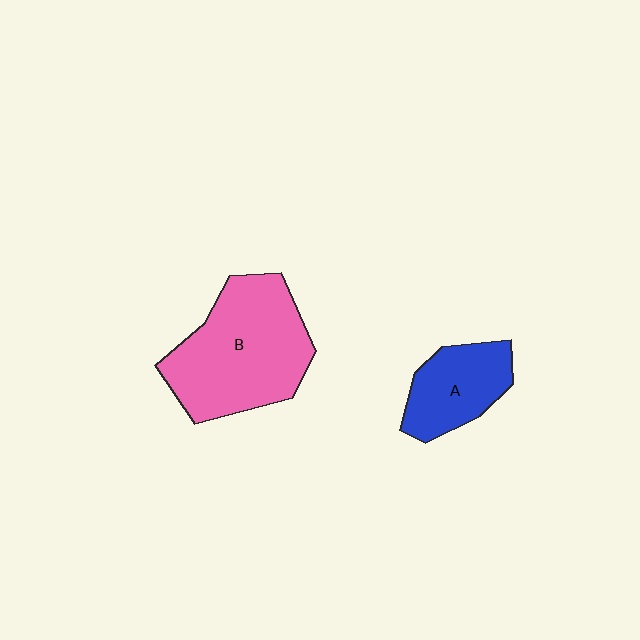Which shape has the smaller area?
Shape A (blue).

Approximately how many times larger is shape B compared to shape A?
Approximately 2.0 times.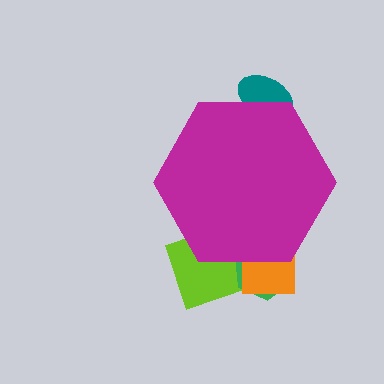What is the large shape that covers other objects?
A magenta hexagon.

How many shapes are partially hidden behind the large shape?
4 shapes are partially hidden.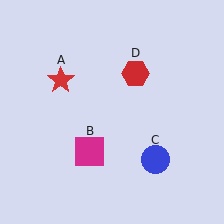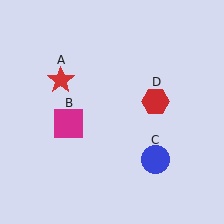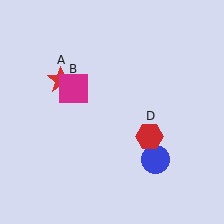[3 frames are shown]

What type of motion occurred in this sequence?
The magenta square (object B), red hexagon (object D) rotated clockwise around the center of the scene.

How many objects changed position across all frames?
2 objects changed position: magenta square (object B), red hexagon (object D).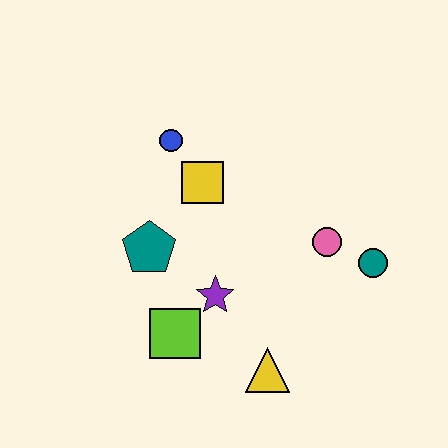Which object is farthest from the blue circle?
The yellow triangle is farthest from the blue circle.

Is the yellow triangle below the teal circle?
Yes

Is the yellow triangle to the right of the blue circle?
Yes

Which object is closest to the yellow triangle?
The purple star is closest to the yellow triangle.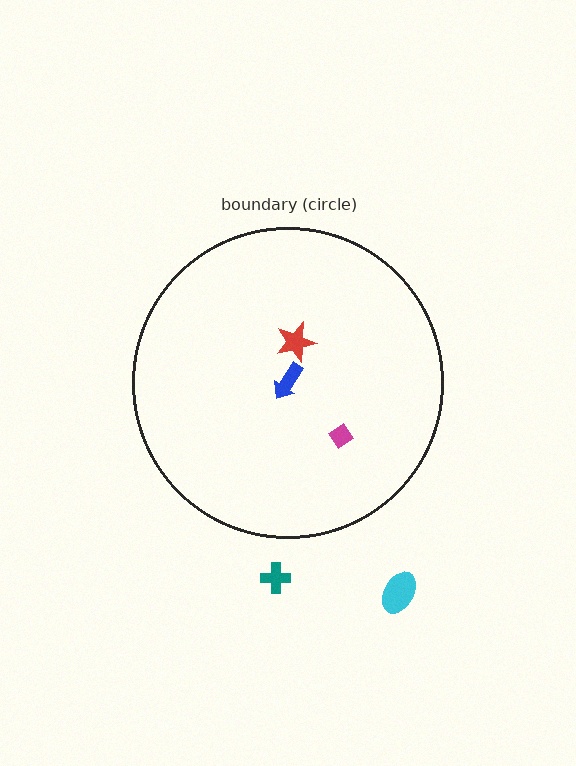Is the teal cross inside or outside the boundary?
Outside.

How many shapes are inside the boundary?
3 inside, 2 outside.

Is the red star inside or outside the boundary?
Inside.